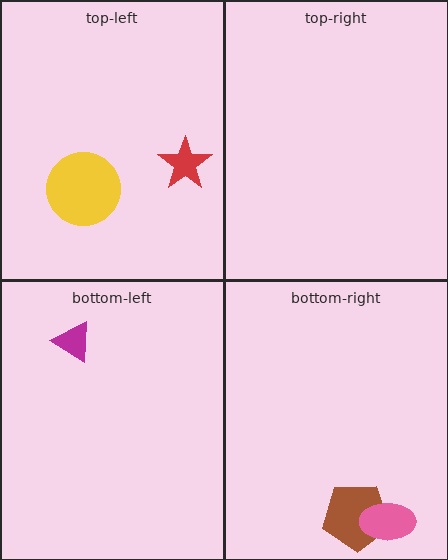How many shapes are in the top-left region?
2.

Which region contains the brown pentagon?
The bottom-right region.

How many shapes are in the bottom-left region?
1.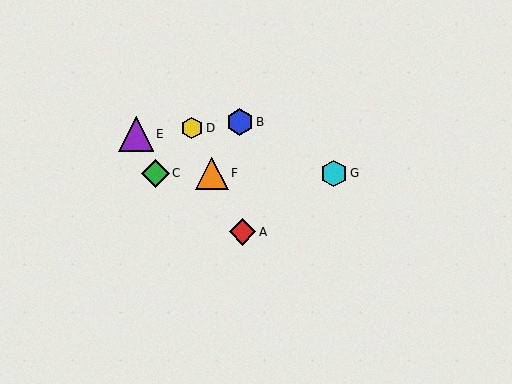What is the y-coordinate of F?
Object F is at y≈173.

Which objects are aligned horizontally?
Objects C, F, G are aligned horizontally.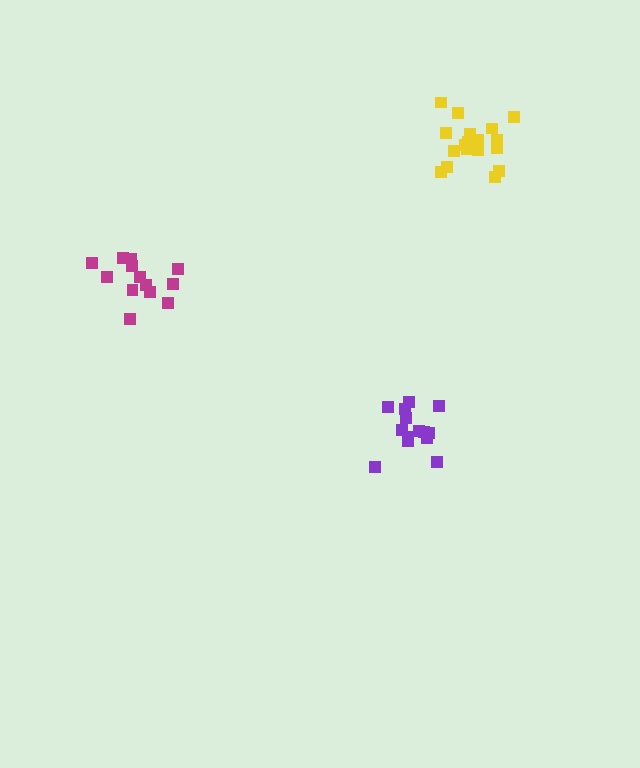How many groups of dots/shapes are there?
There are 3 groups.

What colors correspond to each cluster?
The clusters are colored: purple, yellow, magenta.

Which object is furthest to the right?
The yellow cluster is rightmost.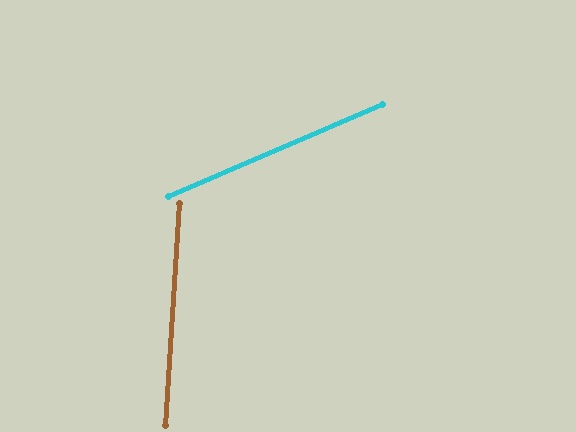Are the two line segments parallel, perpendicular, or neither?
Neither parallel nor perpendicular — they differ by about 63°.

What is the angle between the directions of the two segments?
Approximately 63 degrees.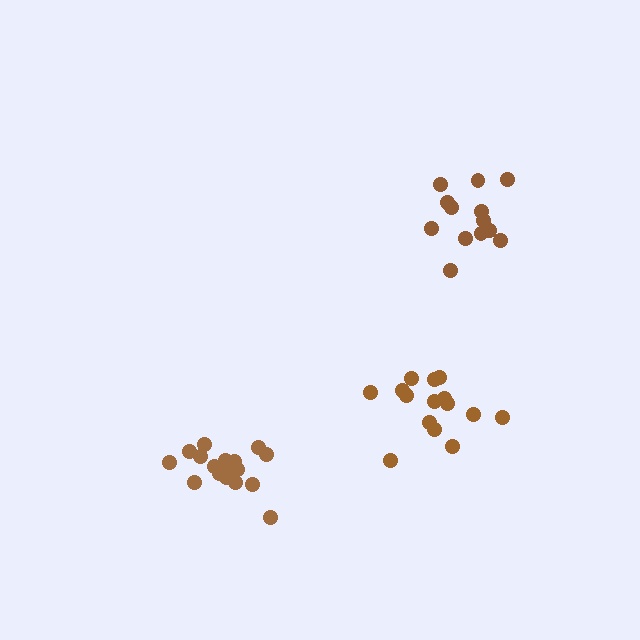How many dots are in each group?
Group 1: 15 dots, Group 2: 17 dots, Group 3: 13 dots (45 total).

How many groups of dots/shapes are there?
There are 3 groups.